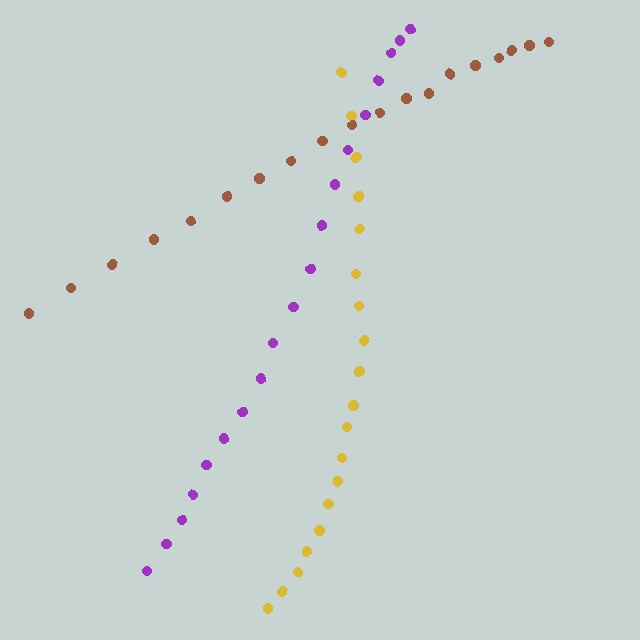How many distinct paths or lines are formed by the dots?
There are 3 distinct paths.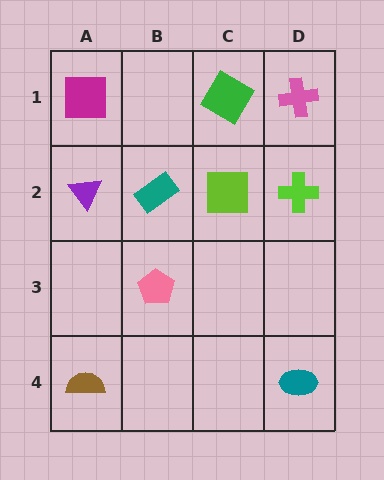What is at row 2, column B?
A teal rectangle.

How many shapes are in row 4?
2 shapes.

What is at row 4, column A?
A brown semicircle.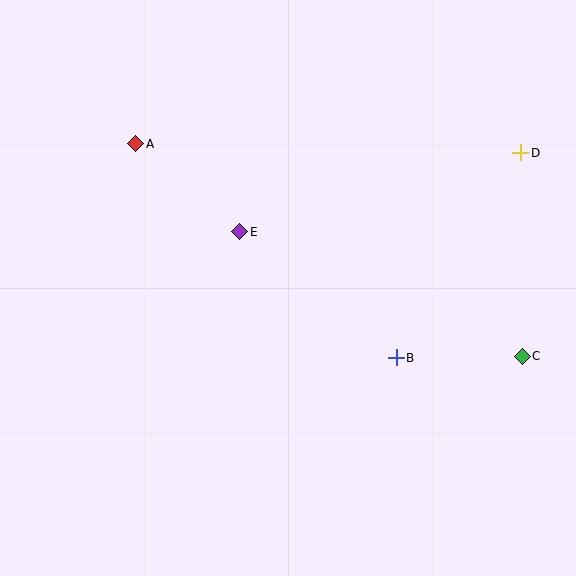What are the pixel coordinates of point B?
Point B is at (396, 358).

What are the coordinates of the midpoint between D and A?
The midpoint between D and A is at (328, 148).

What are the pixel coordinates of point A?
Point A is at (136, 144).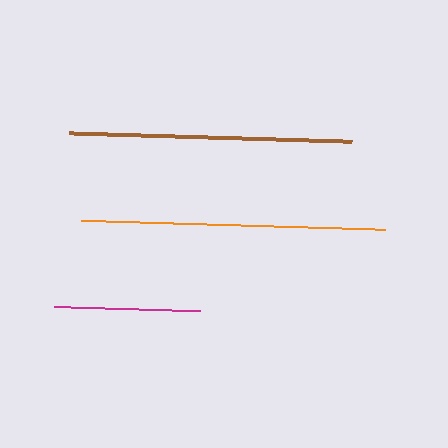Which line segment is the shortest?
The magenta line is the shortest at approximately 146 pixels.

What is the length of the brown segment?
The brown segment is approximately 283 pixels long.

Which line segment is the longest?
The orange line is the longest at approximately 305 pixels.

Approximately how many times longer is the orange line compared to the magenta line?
The orange line is approximately 2.1 times the length of the magenta line.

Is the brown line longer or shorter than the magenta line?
The brown line is longer than the magenta line.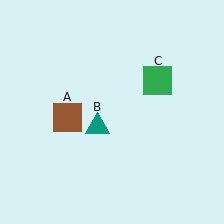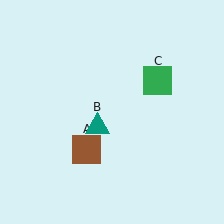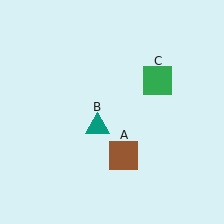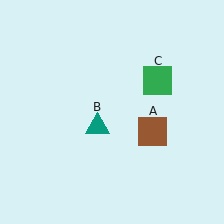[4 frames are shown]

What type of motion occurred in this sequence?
The brown square (object A) rotated counterclockwise around the center of the scene.